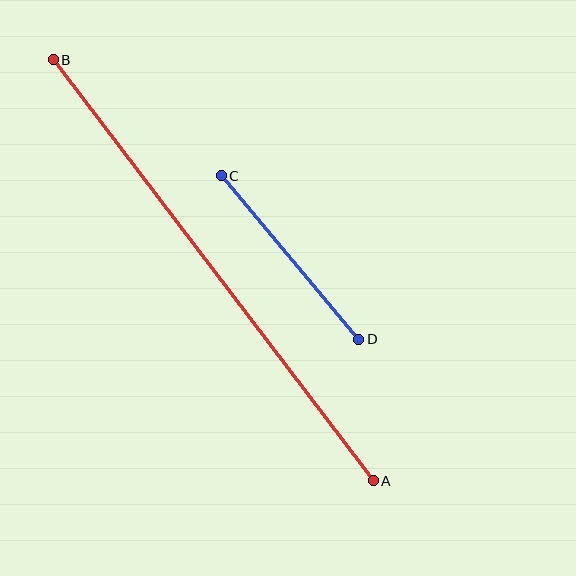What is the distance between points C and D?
The distance is approximately 214 pixels.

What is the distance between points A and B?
The distance is approximately 529 pixels.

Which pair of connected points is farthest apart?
Points A and B are farthest apart.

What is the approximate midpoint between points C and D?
The midpoint is at approximately (290, 258) pixels.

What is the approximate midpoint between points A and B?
The midpoint is at approximately (213, 270) pixels.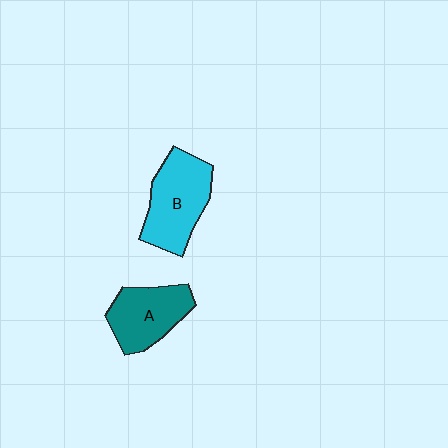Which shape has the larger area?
Shape B (cyan).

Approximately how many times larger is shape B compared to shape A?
Approximately 1.2 times.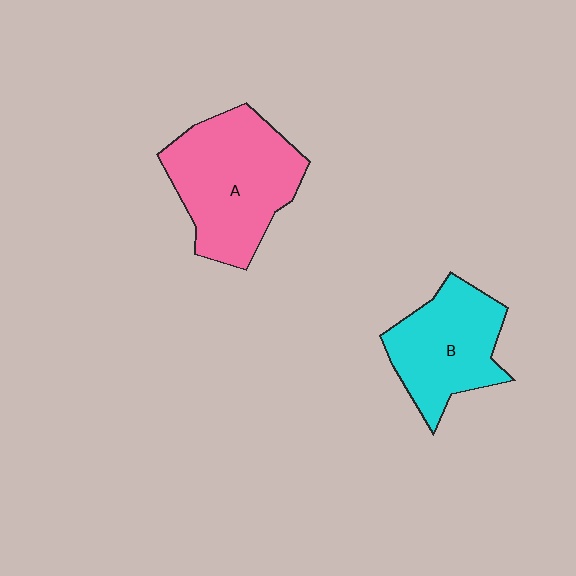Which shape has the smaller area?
Shape B (cyan).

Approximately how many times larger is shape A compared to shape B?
Approximately 1.3 times.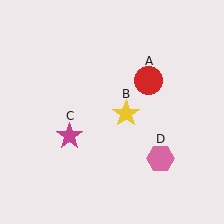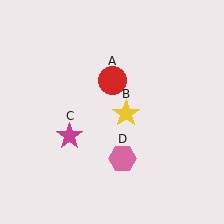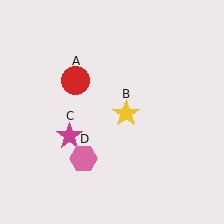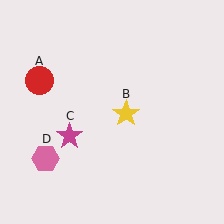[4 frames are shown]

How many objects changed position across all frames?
2 objects changed position: red circle (object A), pink hexagon (object D).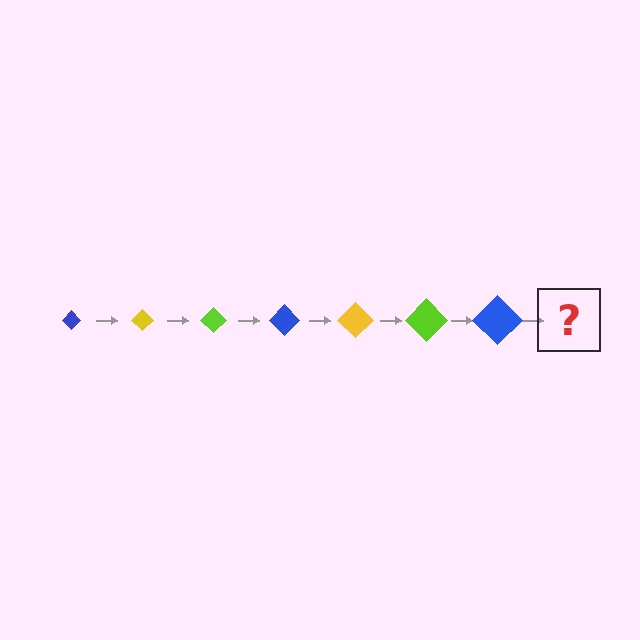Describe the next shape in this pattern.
It should be a yellow diamond, larger than the previous one.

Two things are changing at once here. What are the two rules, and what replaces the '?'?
The two rules are that the diamond grows larger each step and the color cycles through blue, yellow, and lime. The '?' should be a yellow diamond, larger than the previous one.